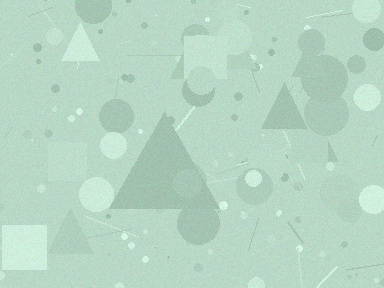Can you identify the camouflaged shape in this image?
The camouflaged shape is a triangle.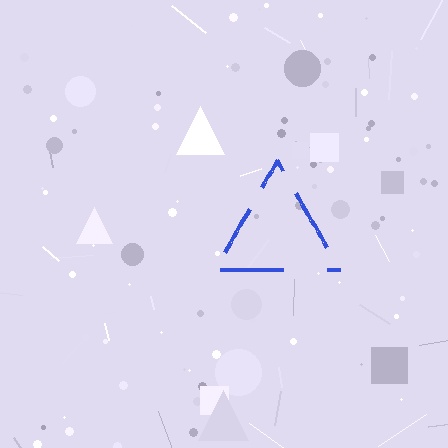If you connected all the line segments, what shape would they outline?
They would outline a triangle.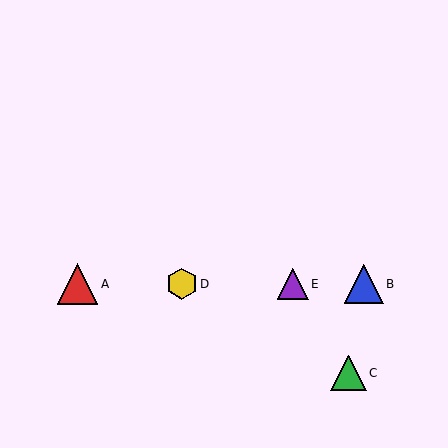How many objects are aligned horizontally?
4 objects (A, B, D, E) are aligned horizontally.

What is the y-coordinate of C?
Object C is at y≈373.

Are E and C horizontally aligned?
No, E is at y≈284 and C is at y≈373.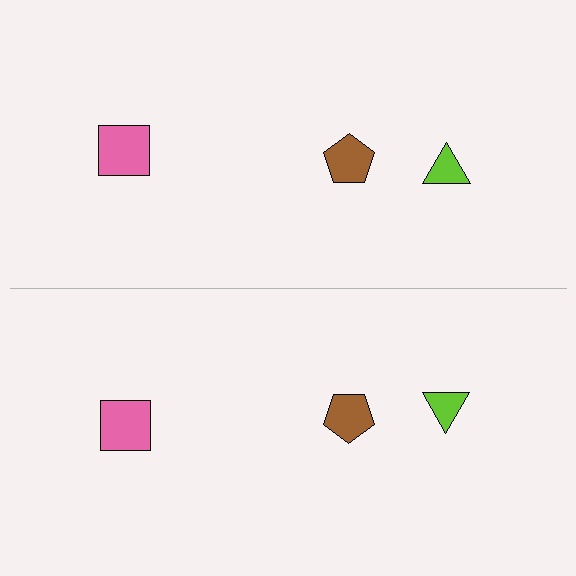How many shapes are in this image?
There are 6 shapes in this image.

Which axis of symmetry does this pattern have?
The pattern has a horizontal axis of symmetry running through the center of the image.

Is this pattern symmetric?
Yes, this pattern has bilateral (reflection) symmetry.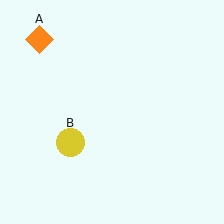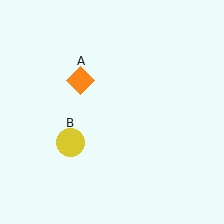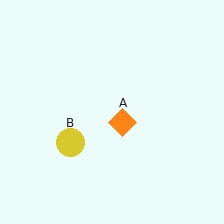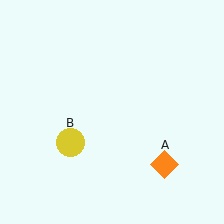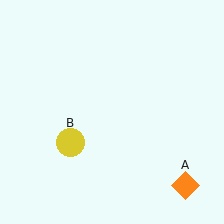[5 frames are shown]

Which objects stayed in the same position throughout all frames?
Yellow circle (object B) remained stationary.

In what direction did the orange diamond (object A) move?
The orange diamond (object A) moved down and to the right.